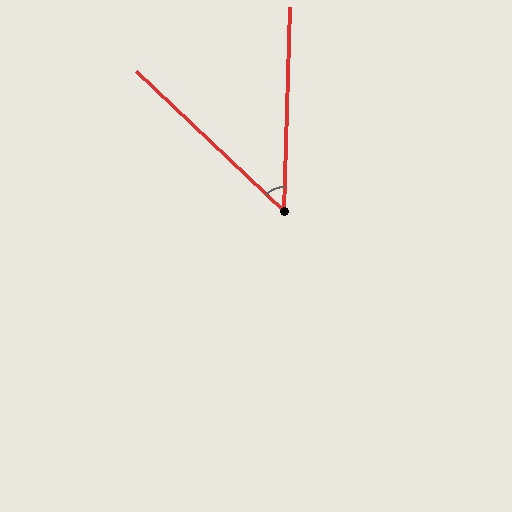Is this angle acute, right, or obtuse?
It is acute.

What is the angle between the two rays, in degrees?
Approximately 48 degrees.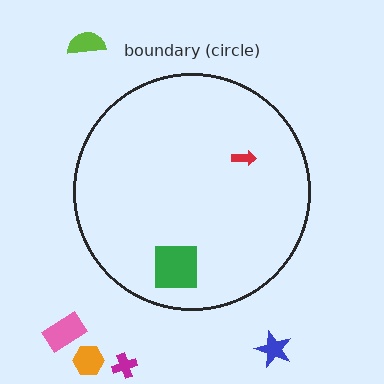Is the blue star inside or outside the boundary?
Outside.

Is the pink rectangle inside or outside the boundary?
Outside.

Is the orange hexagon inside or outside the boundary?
Outside.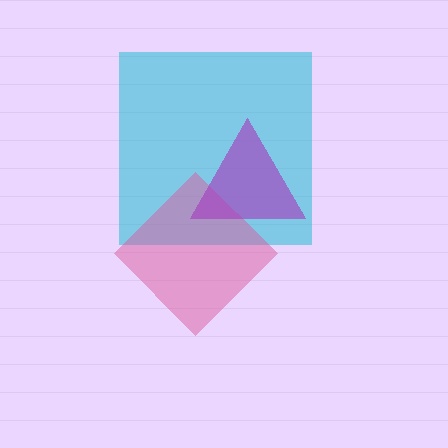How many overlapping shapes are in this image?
There are 3 overlapping shapes in the image.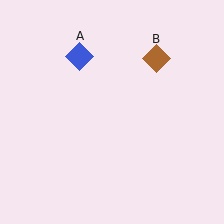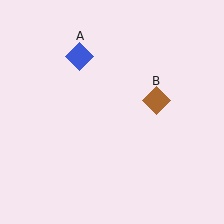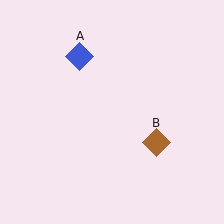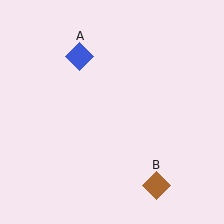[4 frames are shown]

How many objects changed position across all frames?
1 object changed position: brown diamond (object B).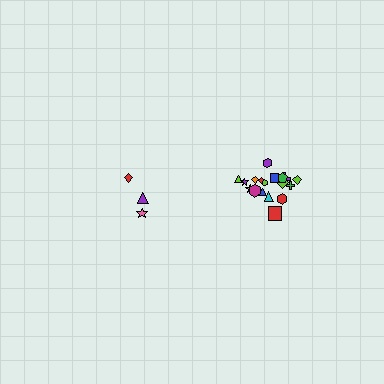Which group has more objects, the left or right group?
The right group.